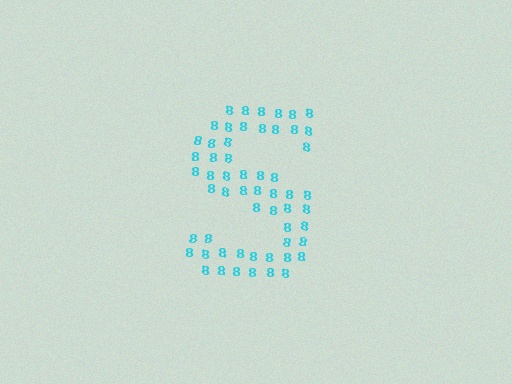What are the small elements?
The small elements are digit 8's.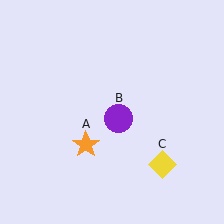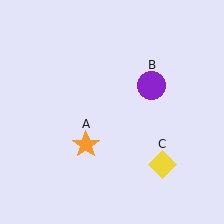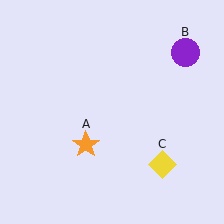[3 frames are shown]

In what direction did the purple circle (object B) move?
The purple circle (object B) moved up and to the right.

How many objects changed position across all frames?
1 object changed position: purple circle (object B).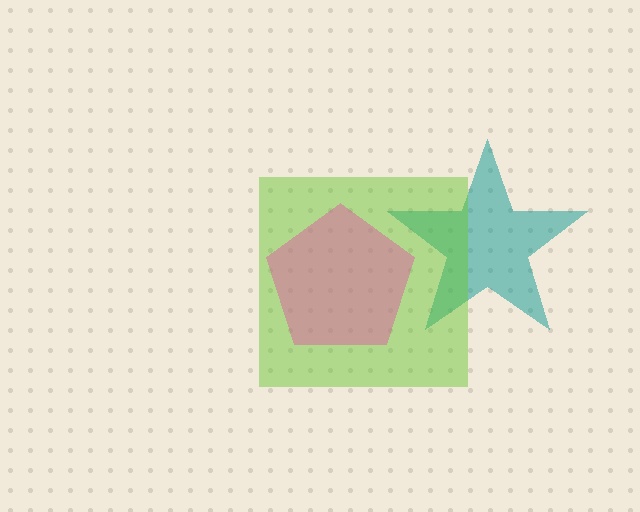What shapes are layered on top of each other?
The layered shapes are: a teal star, a lime square, a pink pentagon.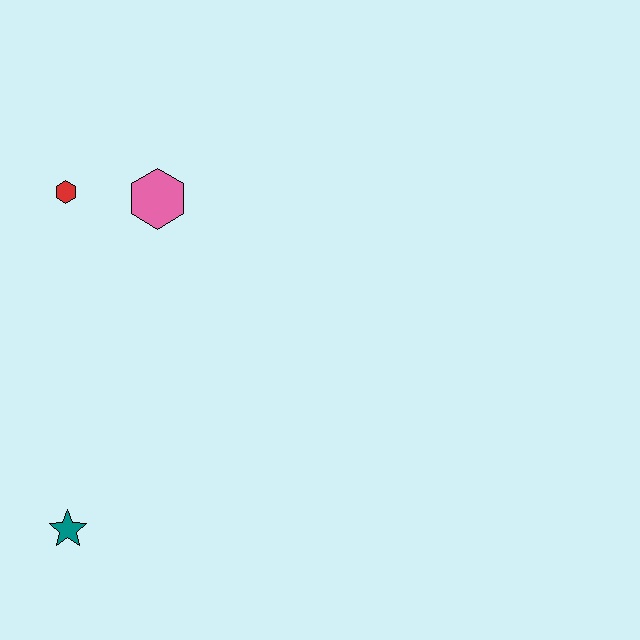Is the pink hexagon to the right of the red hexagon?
Yes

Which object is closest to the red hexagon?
The pink hexagon is closest to the red hexagon.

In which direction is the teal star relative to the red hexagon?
The teal star is below the red hexagon.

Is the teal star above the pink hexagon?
No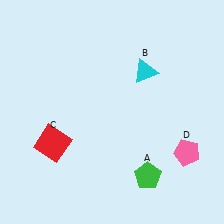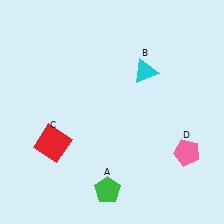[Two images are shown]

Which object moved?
The green pentagon (A) moved left.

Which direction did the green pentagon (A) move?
The green pentagon (A) moved left.